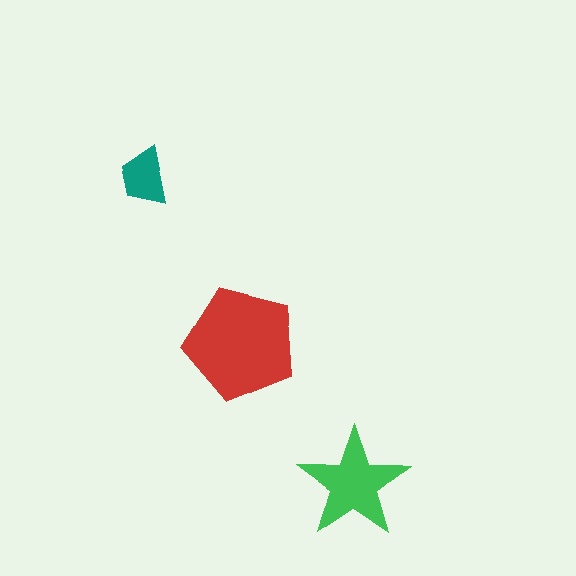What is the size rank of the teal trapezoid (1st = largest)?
3rd.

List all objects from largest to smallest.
The red pentagon, the green star, the teal trapezoid.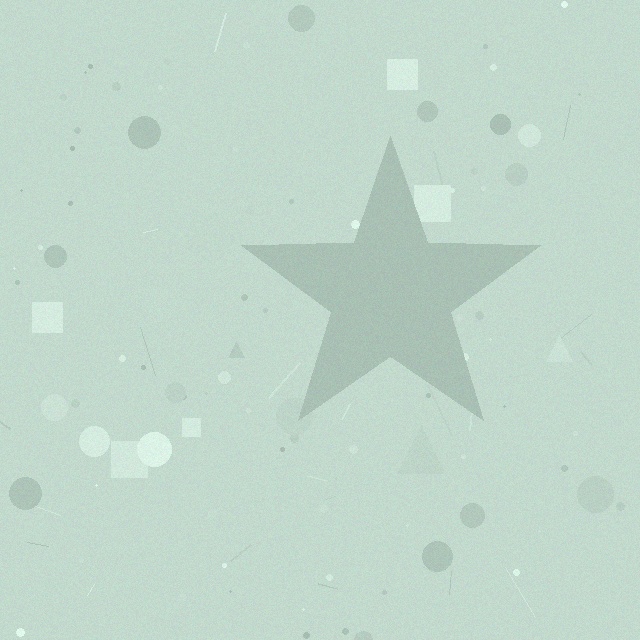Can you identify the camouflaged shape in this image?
The camouflaged shape is a star.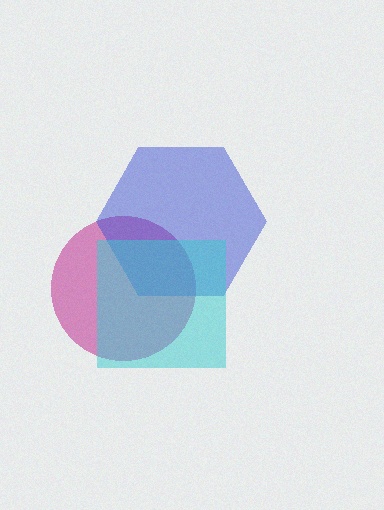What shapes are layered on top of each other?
The layered shapes are: a magenta circle, a blue hexagon, a cyan square.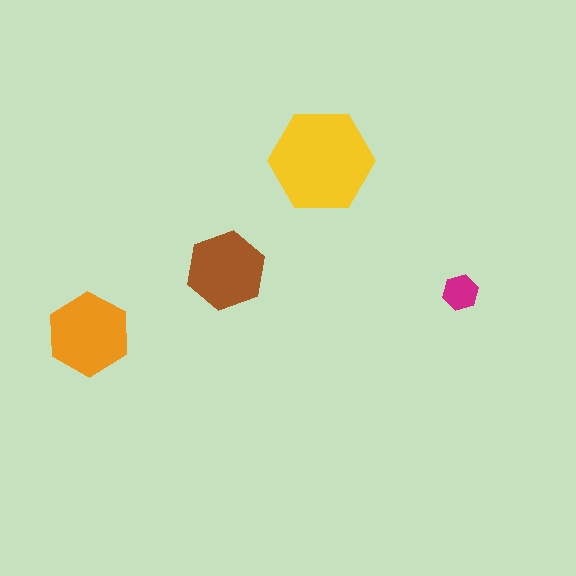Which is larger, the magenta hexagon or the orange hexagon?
The orange one.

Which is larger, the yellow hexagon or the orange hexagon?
The yellow one.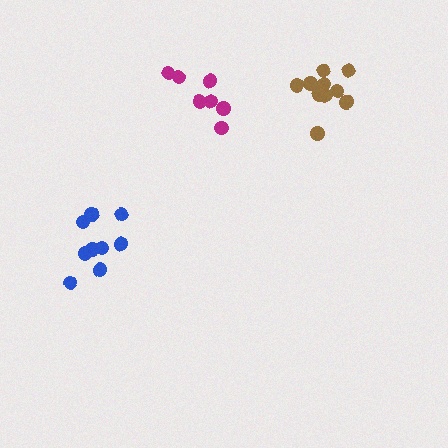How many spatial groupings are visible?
There are 3 spatial groupings.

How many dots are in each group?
Group 1: 7 dots, Group 2: 10 dots, Group 3: 9 dots (26 total).